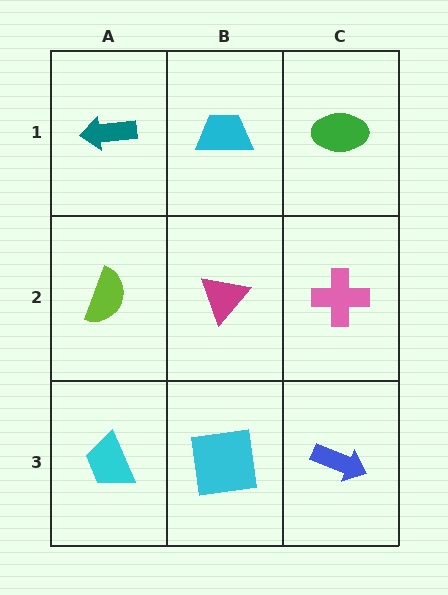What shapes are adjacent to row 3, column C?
A pink cross (row 2, column C), a cyan square (row 3, column B).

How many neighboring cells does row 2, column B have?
4.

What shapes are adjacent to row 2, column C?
A green ellipse (row 1, column C), a blue arrow (row 3, column C), a magenta triangle (row 2, column B).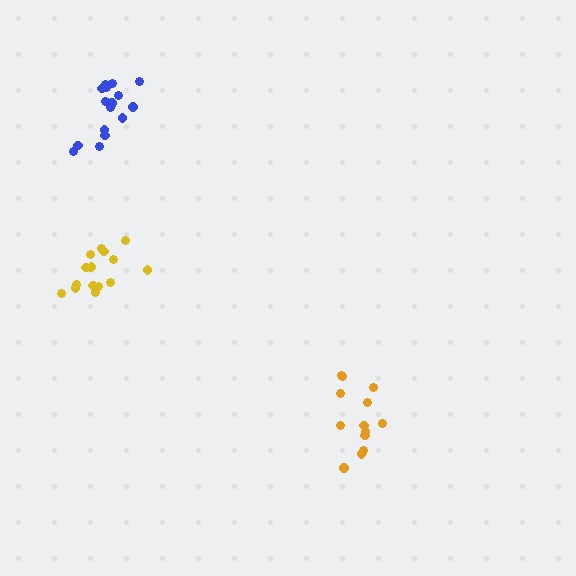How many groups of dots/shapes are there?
There are 3 groups.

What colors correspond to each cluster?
The clusters are colored: orange, yellow, blue.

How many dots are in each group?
Group 1: 13 dots, Group 2: 17 dots, Group 3: 17 dots (47 total).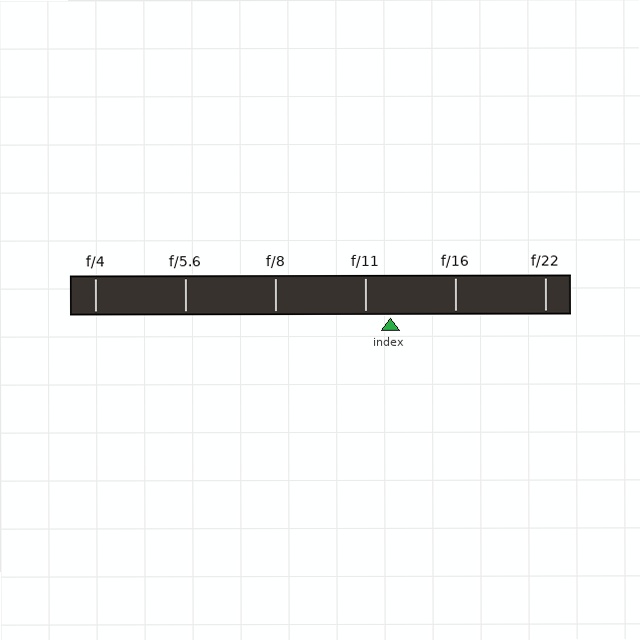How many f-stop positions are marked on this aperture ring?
There are 6 f-stop positions marked.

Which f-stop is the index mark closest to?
The index mark is closest to f/11.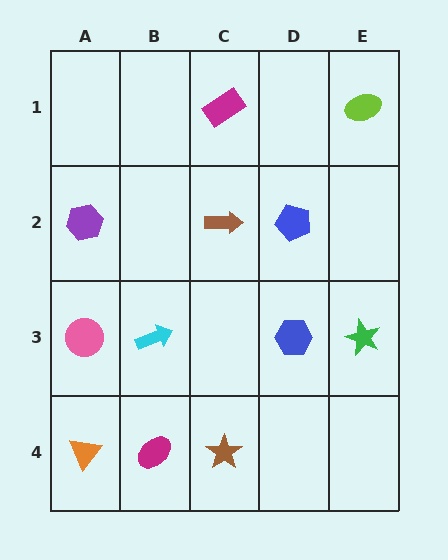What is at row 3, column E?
A green star.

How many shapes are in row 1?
2 shapes.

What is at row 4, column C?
A brown star.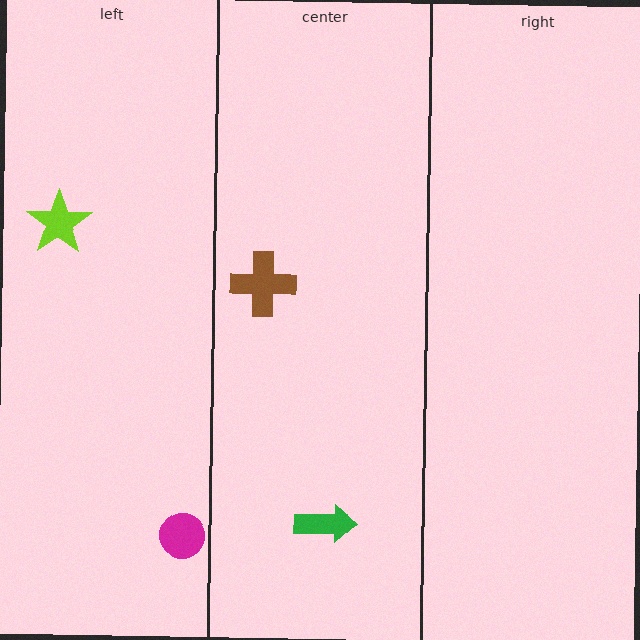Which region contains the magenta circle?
The left region.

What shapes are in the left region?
The magenta circle, the lime star.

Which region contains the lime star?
The left region.